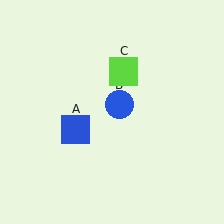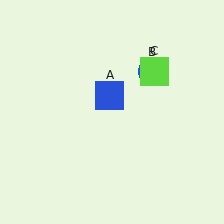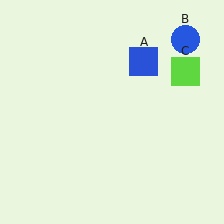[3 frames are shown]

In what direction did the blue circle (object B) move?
The blue circle (object B) moved up and to the right.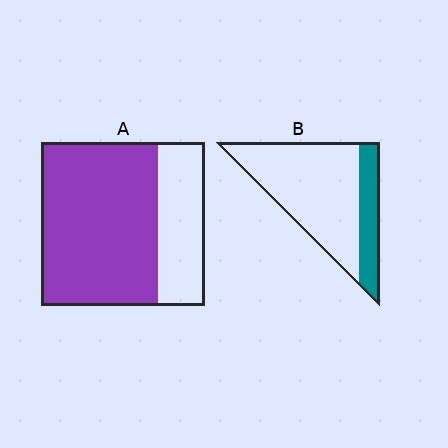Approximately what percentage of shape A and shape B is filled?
A is approximately 70% and B is approximately 25%.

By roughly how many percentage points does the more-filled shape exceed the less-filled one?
By roughly 45 percentage points (A over B).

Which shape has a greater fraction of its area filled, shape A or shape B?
Shape A.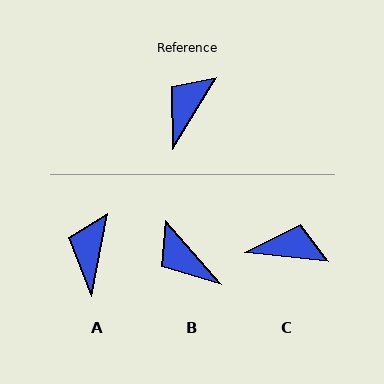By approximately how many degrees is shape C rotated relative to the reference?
Approximately 64 degrees clockwise.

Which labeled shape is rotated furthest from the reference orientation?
B, about 73 degrees away.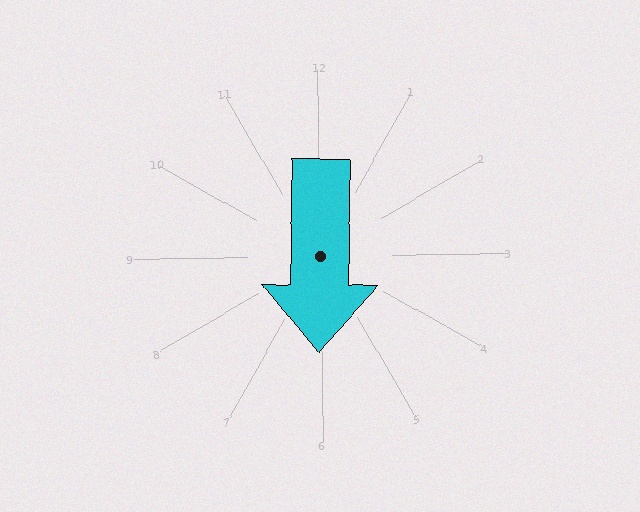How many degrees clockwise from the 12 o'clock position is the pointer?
Approximately 181 degrees.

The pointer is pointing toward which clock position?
Roughly 6 o'clock.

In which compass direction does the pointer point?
South.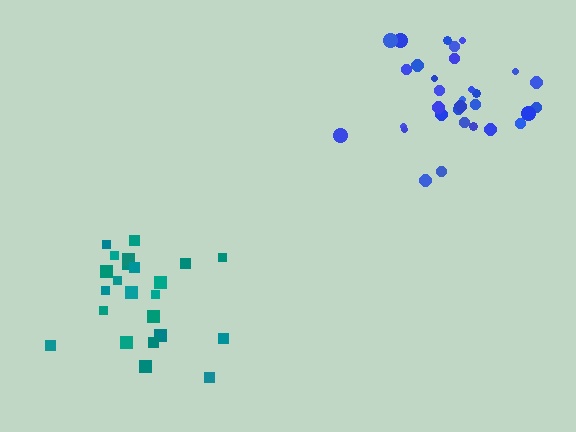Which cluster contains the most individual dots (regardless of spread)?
Blue (32).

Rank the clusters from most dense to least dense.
blue, teal.